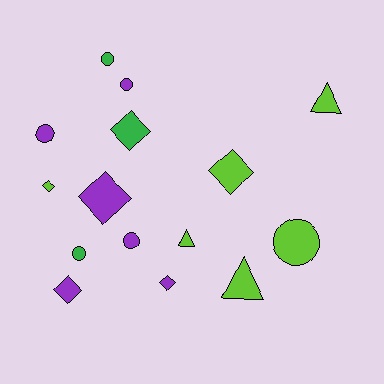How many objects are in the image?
There are 15 objects.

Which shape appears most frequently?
Circle, with 6 objects.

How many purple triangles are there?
There are no purple triangles.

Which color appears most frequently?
Purple, with 6 objects.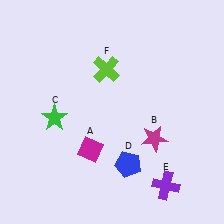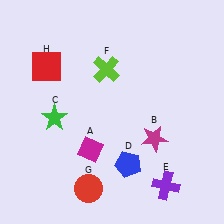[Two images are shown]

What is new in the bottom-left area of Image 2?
A red circle (G) was added in the bottom-left area of Image 2.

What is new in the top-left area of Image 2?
A red square (H) was added in the top-left area of Image 2.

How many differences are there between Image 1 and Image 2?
There are 2 differences between the two images.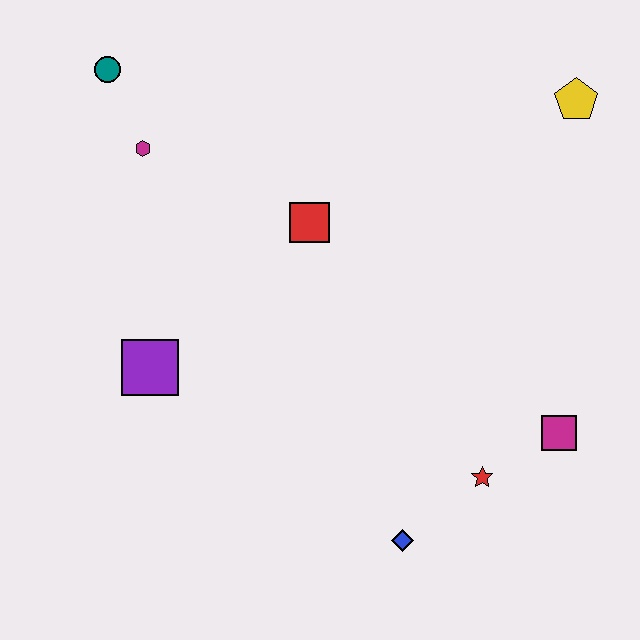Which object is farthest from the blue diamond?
The teal circle is farthest from the blue diamond.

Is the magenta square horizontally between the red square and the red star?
No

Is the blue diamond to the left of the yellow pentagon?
Yes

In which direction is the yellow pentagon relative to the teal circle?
The yellow pentagon is to the right of the teal circle.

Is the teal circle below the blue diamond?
No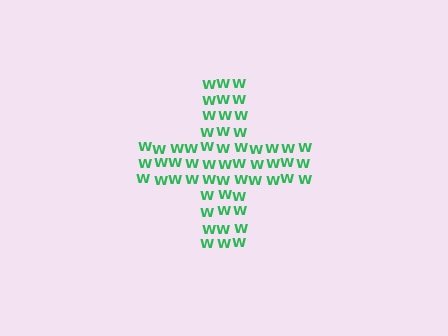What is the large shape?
The large shape is a cross.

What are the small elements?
The small elements are letter W's.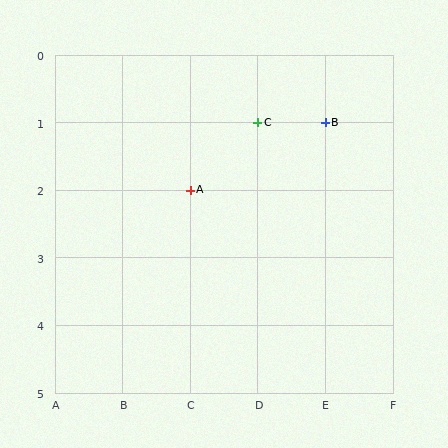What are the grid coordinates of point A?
Point A is at grid coordinates (C, 2).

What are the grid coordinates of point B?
Point B is at grid coordinates (E, 1).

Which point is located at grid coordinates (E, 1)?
Point B is at (E, 1).